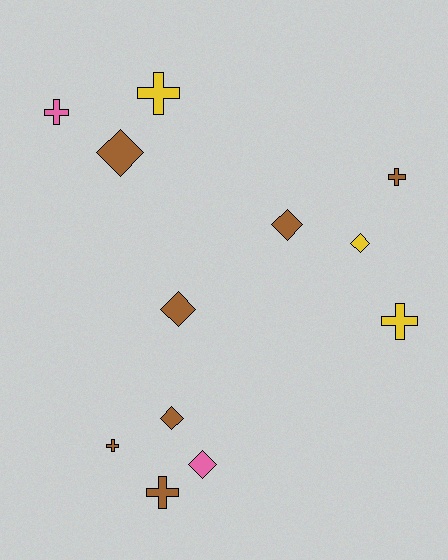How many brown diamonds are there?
There are 4 brown diamonds.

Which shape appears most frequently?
Cross, with 6 objects.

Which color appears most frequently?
Brown, with 7 objects.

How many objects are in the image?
There are 12 objects.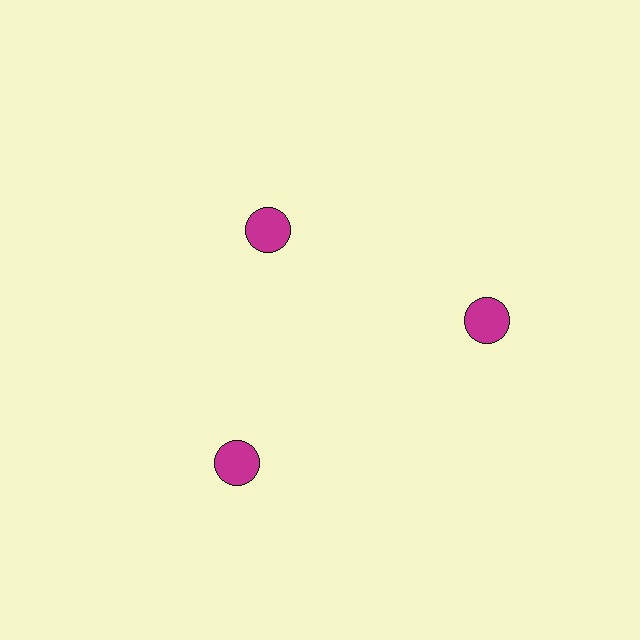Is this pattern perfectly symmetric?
No. The 3 magenta circles are arranged in a ring, but one element near the 11 o'clock position is pulled inward toward the center, breaking the 3-fold rotational symmetry.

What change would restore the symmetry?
The symmetry would be restored by moving it outward, back onto the ring so that all 3 circles sit at equal angles and equal distance from the center.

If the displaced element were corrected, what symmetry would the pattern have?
It would have 3-fold rotational symmetry — the pattern would map onto itself every 120 degrees.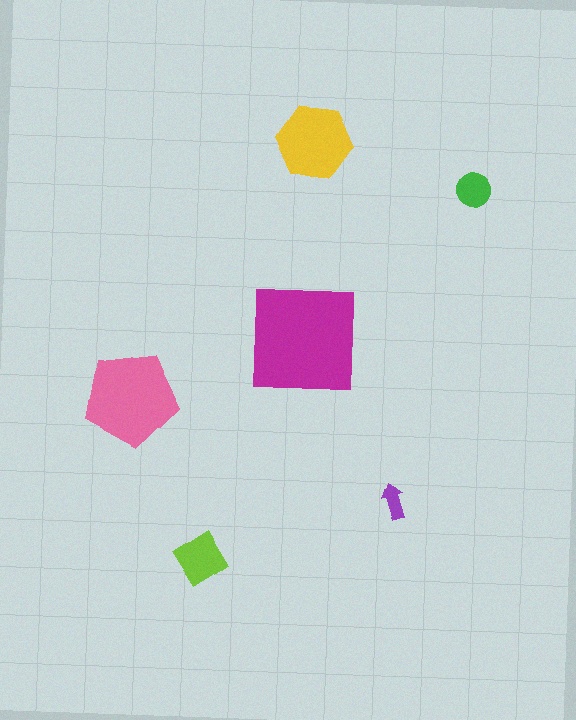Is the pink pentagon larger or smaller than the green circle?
Larger.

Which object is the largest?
The magenta square.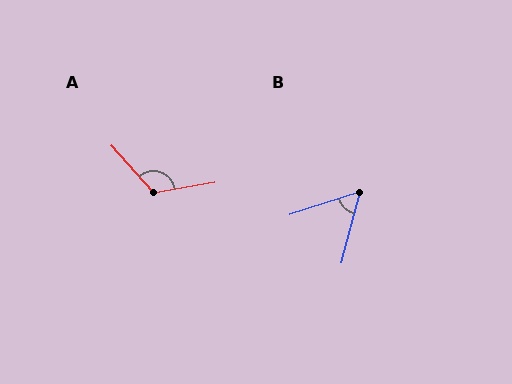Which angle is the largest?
A, at approximately 122 degrees.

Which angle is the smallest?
B, at approximately 57 degrees.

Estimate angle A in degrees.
Approximately 122 degrees.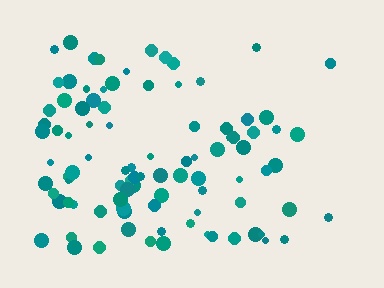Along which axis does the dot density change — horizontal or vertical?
Horizontal.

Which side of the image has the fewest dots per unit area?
The right.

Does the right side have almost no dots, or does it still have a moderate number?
Still a moderate number, just noticeably fewer than the left.